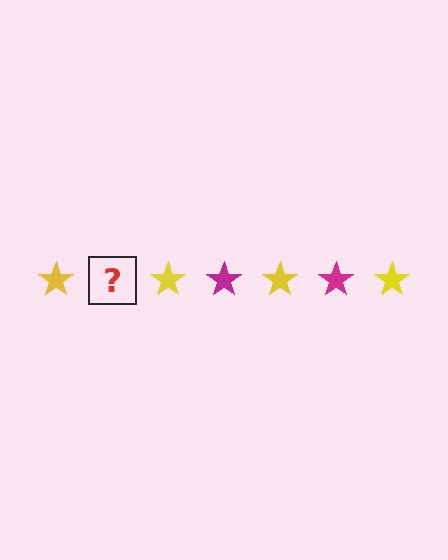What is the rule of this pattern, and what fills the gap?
The rule is that the pattern cycles through yellow, magenta stars. The gap should be filled with a magenta star.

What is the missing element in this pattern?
The missing element is a magenta star.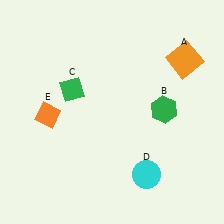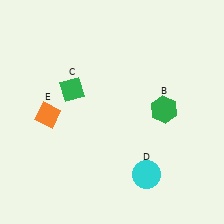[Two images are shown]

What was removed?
The orange square (A) was removed in Image 2.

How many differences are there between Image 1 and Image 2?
There is 1 difference between the two images.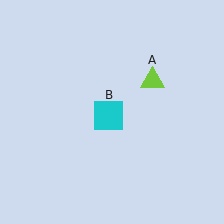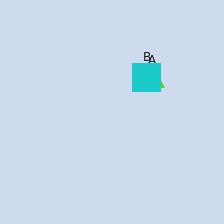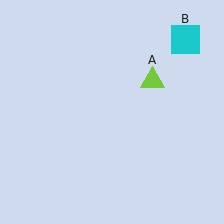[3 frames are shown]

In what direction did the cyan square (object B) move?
The cyan square (object B) moved up and to the right.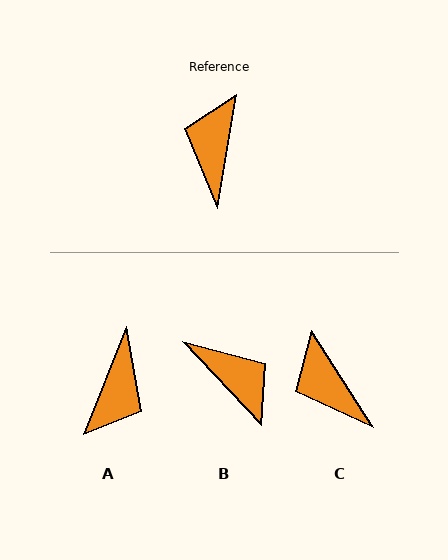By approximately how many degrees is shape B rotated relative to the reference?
Approximately 127 degrees clockwise.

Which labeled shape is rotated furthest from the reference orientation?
A, about 168 degrees away.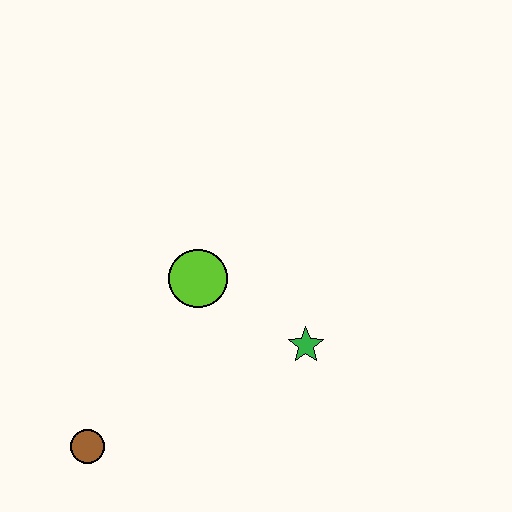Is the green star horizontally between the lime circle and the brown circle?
No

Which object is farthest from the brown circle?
The green star is farthest from the brown circle.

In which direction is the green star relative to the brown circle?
The green star is to the right of the brown circle.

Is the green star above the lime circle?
No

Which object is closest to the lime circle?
The green star is closest to the lime circle.